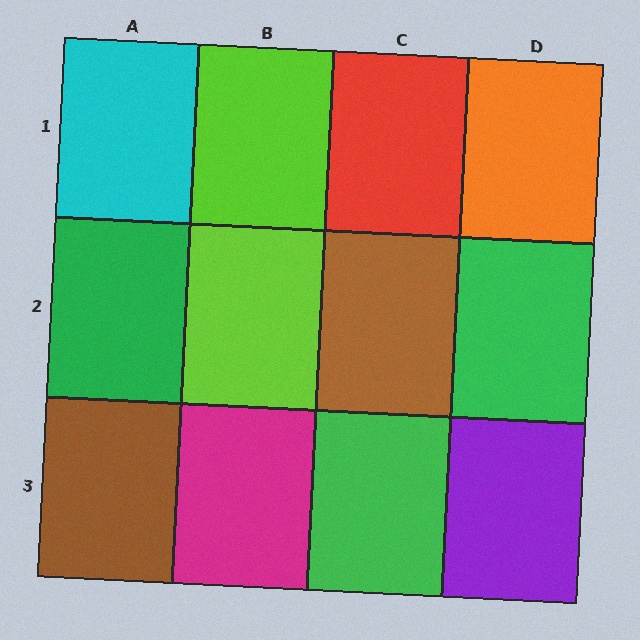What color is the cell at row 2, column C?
Brown.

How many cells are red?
1 cell is red.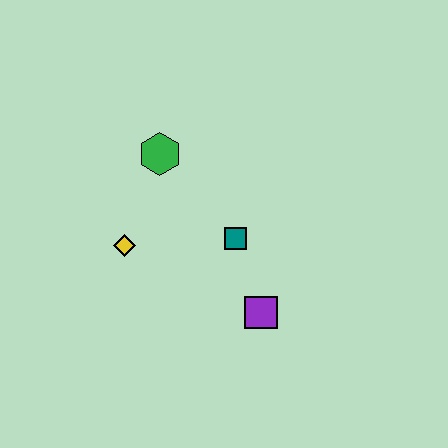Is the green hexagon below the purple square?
No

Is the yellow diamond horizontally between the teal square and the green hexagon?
No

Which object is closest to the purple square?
The teal square is closest to the purple square.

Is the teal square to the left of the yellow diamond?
No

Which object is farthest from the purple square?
The green hexagon is farthest from the purple square.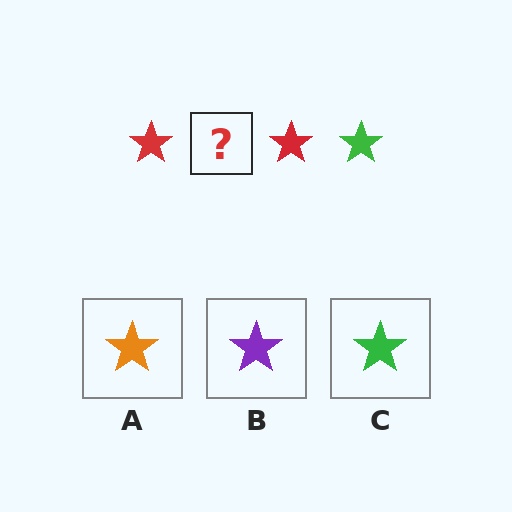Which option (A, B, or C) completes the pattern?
C.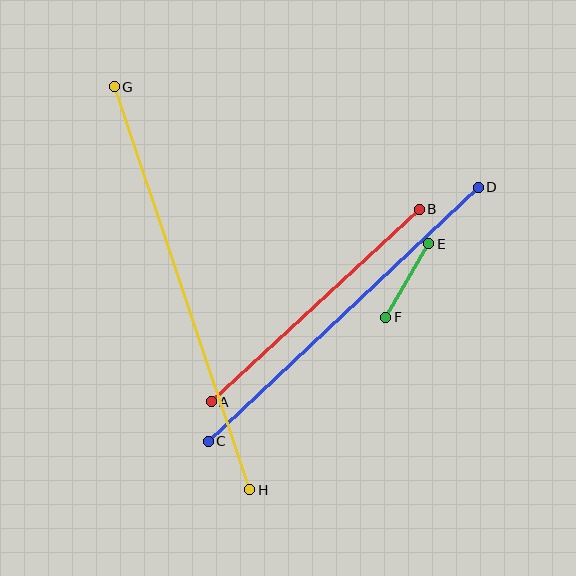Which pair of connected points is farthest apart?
Points G and H are farthest apart.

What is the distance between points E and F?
The distance is approximately 85 pixels.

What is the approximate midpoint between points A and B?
The midpoint is at approximately (315, 306) pixels.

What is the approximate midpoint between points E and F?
The midpoint is at approximately (407, 280) pixels.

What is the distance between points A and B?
The distance is approximately 284 pixels.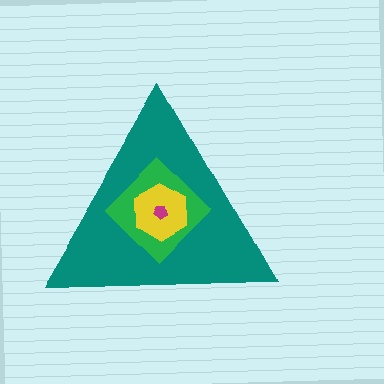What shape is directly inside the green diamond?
The yellow hexagon.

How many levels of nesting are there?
4.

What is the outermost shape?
The teal triangle.